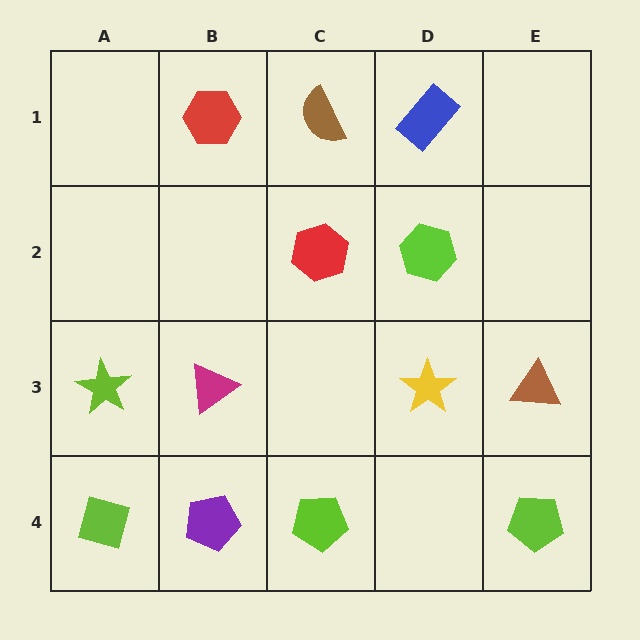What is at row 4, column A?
A lime diamond.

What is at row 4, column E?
A lime pentagon.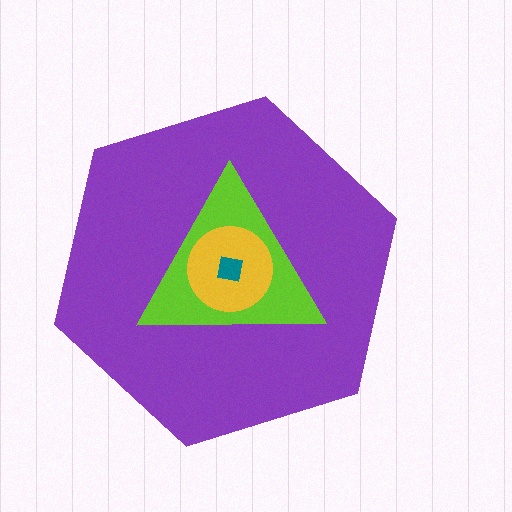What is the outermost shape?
The purple hexagon.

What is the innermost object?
The teal square.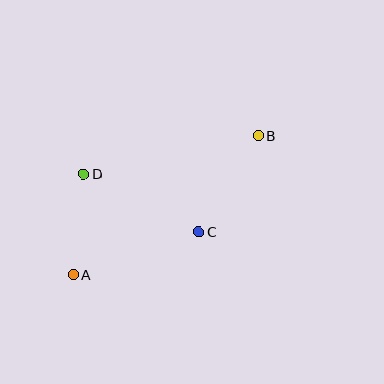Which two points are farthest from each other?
Points A and B are farthest from each other.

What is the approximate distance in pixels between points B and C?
The distance between B and C is approximately 113 pixels.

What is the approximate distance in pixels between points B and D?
The distance between B and D is approximately 179 pixels.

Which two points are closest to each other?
Points A and D are closest to each other.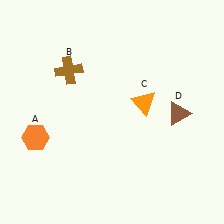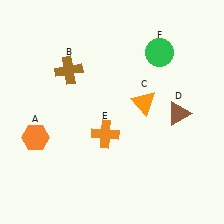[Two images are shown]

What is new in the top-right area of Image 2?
A green circle (F) was added in the top-right area of Image 2.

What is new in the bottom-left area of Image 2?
An orange cross (E) was added in the bottom-left area of Image 2.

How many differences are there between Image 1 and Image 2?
There are 2 differences between the two images.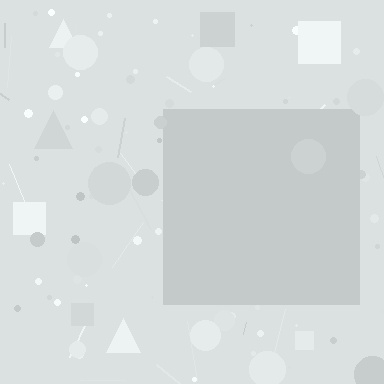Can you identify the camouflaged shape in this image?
The camouflaged shape is a square.